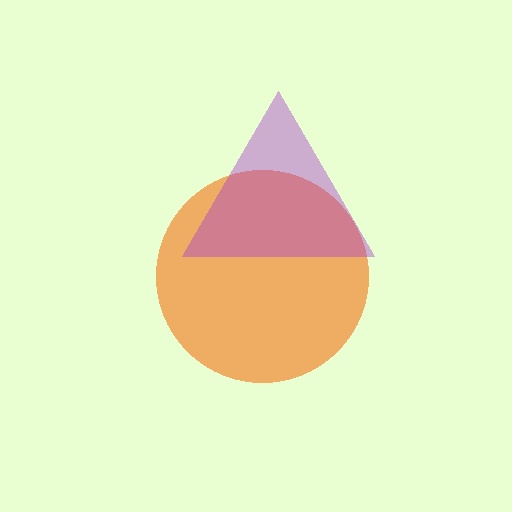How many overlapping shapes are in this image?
There are 2 overlapping shapes in the image.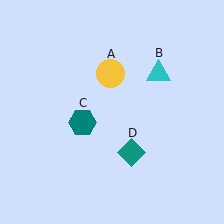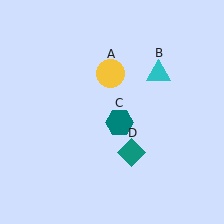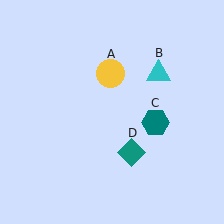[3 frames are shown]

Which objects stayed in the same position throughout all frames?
Yellow circle (object A) and cyan triangle (object B) and teal diamond (object D) remained stationary.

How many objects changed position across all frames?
1 object changed position: teal hexagon (object C).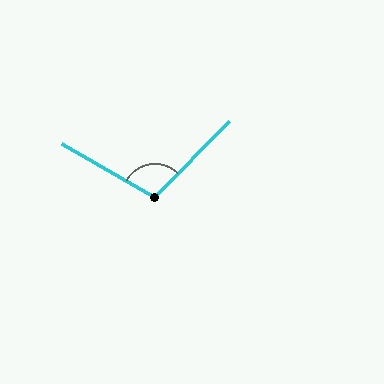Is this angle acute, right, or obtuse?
It is obtuse.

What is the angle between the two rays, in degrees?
Approximately 104 degrees.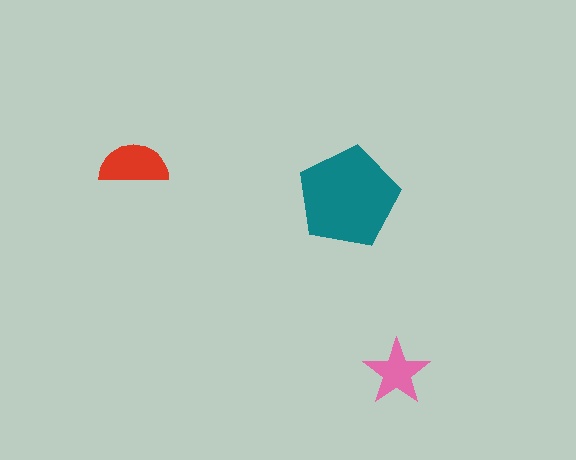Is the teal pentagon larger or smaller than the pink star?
Larger.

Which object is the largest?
The teal pentagon.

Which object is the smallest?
The pink star.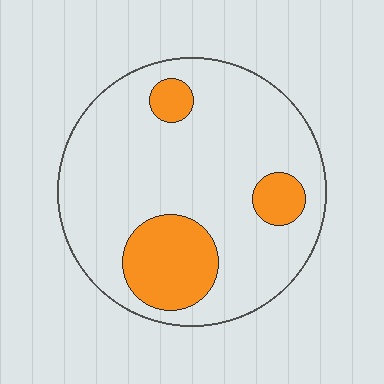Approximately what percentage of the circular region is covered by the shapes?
Approximately 20%.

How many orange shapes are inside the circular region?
3.